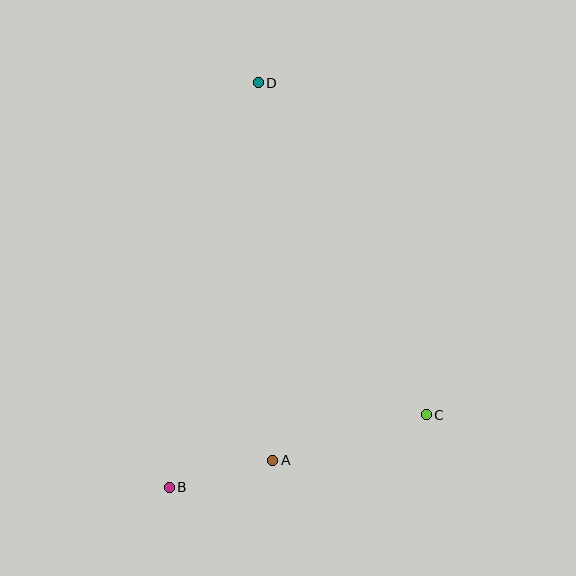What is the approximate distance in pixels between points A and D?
The distance between A and D is approximately 377 pixels.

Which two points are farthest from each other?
Points B and D are farthest from each other.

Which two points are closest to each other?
Points A and B are closest to each other.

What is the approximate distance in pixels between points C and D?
The distance between C and D is approximately 372 pixels.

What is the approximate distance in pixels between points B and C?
The distance between B and C is approximately 267 pixels.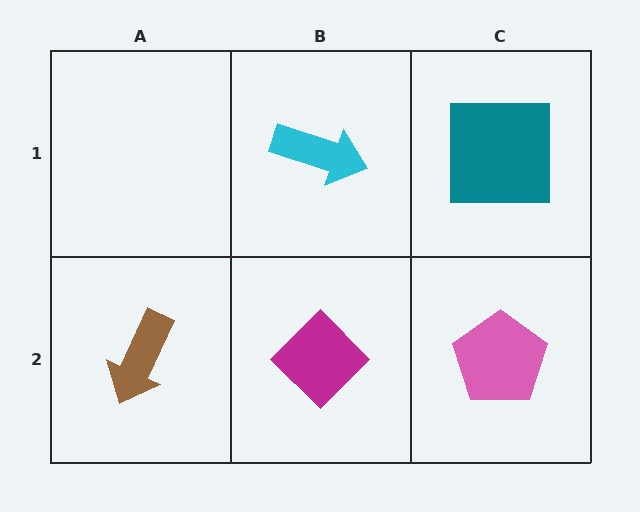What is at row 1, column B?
A cyan arrow.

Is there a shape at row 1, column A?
No, that cell is empty.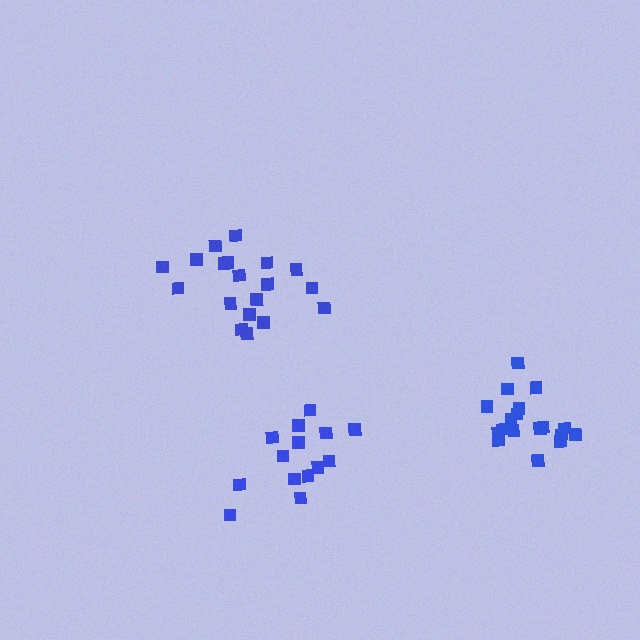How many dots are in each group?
Group 1: 19 dots, Group 2: 18 dots, Group 3: 14 dots (51 total).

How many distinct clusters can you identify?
There are 3 distinct clusters.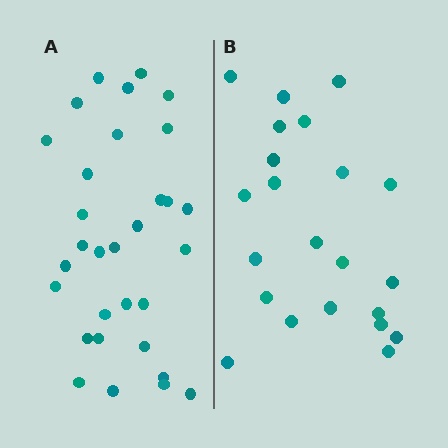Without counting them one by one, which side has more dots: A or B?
Region A (the left region) has more dots.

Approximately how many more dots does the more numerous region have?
Region A has roughly 8 or so more dots than region B.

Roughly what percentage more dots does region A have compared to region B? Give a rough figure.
About 40% more.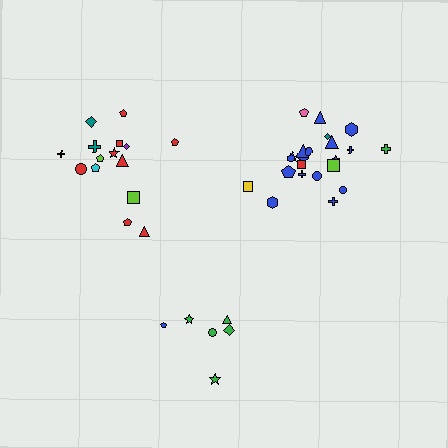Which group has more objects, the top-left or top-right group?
The top-right group.